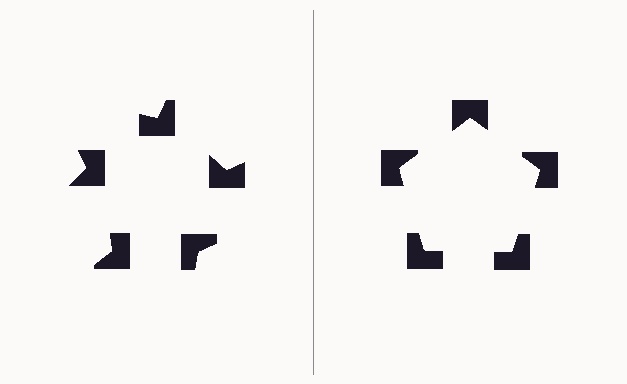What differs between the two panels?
The notched squares are positioned identically on both sides; only the wedge orientations differ. On the right they align to a pentagon; on the left they are misaligned.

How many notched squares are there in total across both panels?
10 — 5 on each side.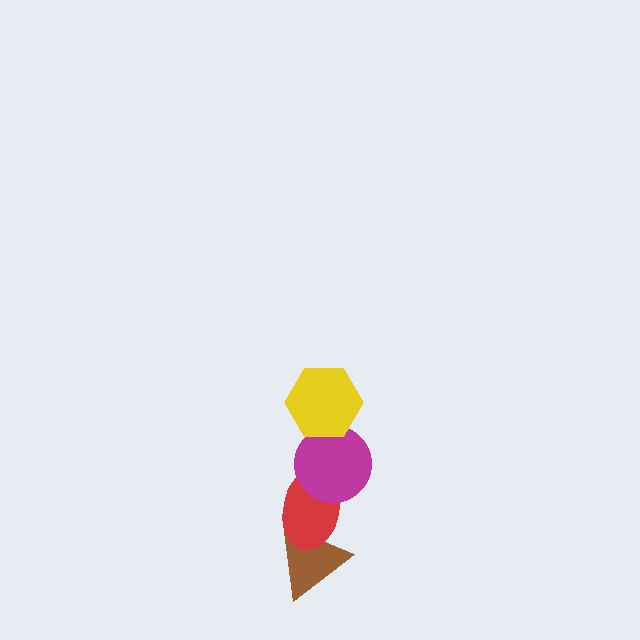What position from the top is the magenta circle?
The magenta circle is 2nd from the top.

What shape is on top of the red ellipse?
The magenta circle is on top of the red ellipse.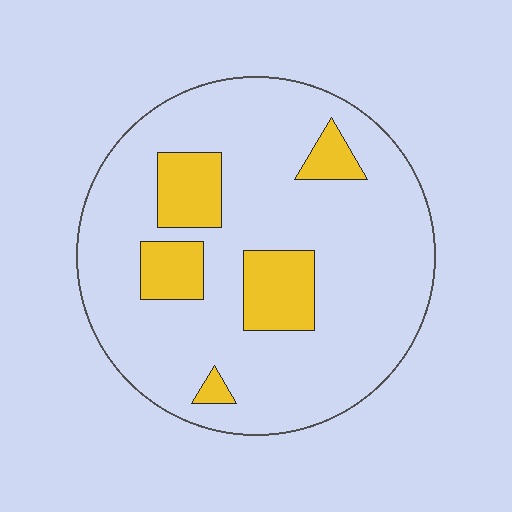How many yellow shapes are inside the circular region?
5.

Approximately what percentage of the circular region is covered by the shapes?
Approximately 20%.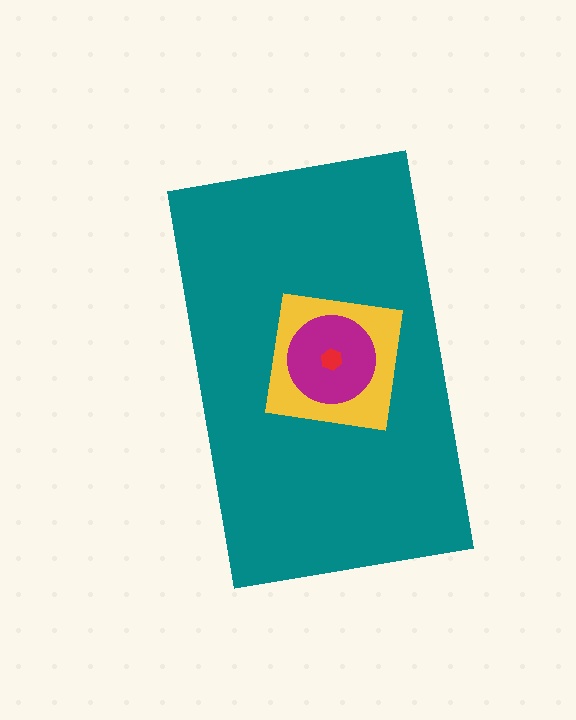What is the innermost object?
The red hexagon.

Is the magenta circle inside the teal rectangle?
Yes.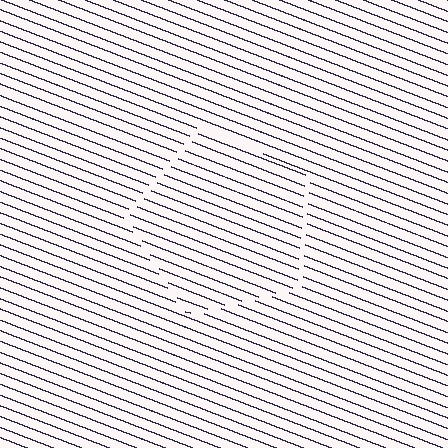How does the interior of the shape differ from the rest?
The interior of the shape contains the same grating, shifted by half a period — the contour is defined by the phase discontinuity where line-ends from the inner and outer gratings abut.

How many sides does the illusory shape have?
5 sides — the line-ends trace a pentagon.